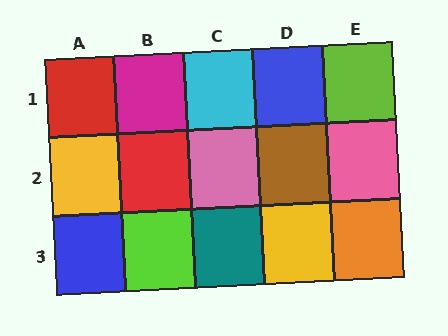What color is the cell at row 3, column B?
Lime.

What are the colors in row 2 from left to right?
Yellow, red, pink, brown, pink.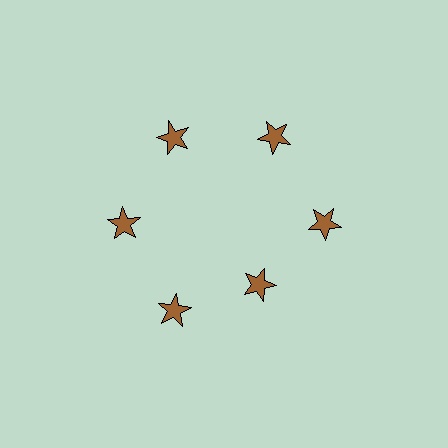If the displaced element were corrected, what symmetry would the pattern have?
It would have 6-fold rotational symmetry — the pattern would map onto itself every 60 degrees.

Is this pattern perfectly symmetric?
No. The 6 brown stars are arranged in a ring, but one element near the 5 o'clock position is pulled inward toward the center, breaking the 6-fold rotational symmetry.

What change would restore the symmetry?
The symmetry would be restored by moving it outward, back onto the ring so that all 6 stars sit at equal angles and equal distance from the center.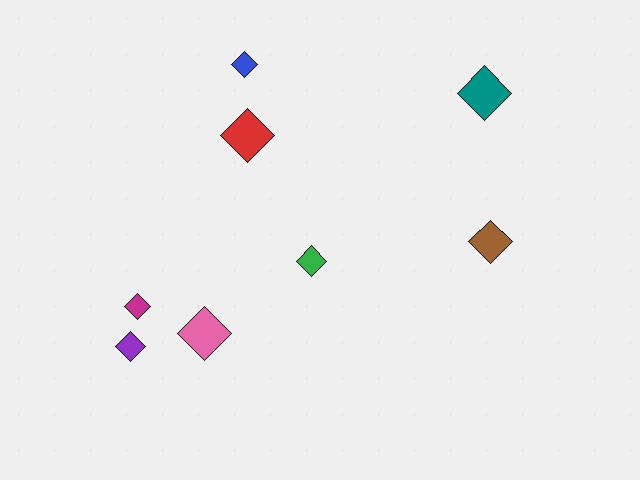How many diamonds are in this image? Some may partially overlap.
There are 8 diamonds.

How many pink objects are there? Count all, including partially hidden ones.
There is 1 pink object.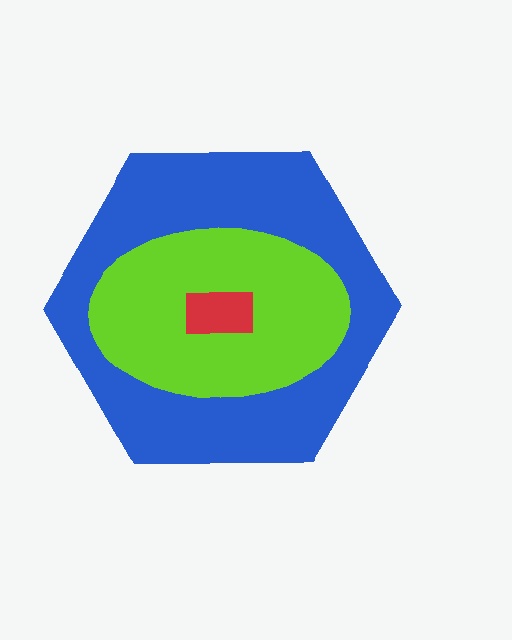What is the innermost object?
The red rectangle.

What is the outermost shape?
The blue hexagon.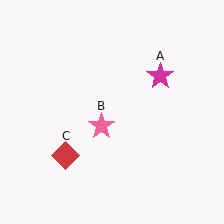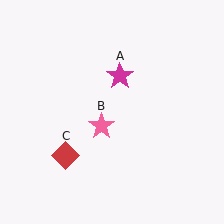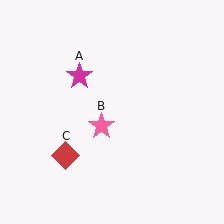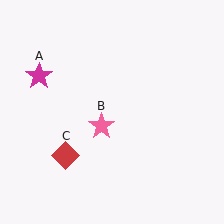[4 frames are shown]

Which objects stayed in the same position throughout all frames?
Pink star (object B) and red diamond (object C) remained stationary.